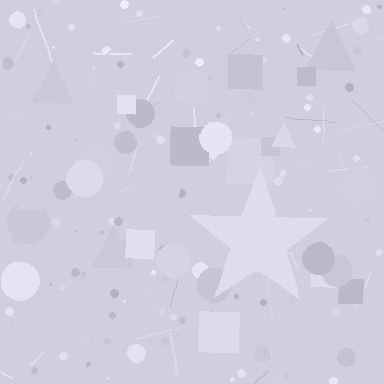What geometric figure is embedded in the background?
A star is embedded in the background.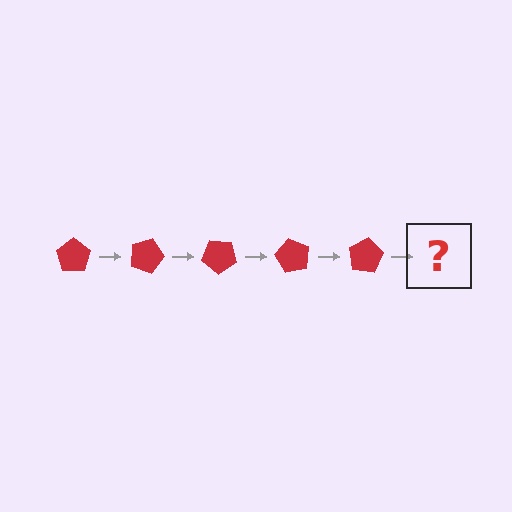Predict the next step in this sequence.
The next step is a red pentagon rotated 100 degrees.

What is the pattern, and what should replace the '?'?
The pattern is that the pentagon rotates 20 degrees each step. The '?' should be a red pentagon rotated 100 degrees.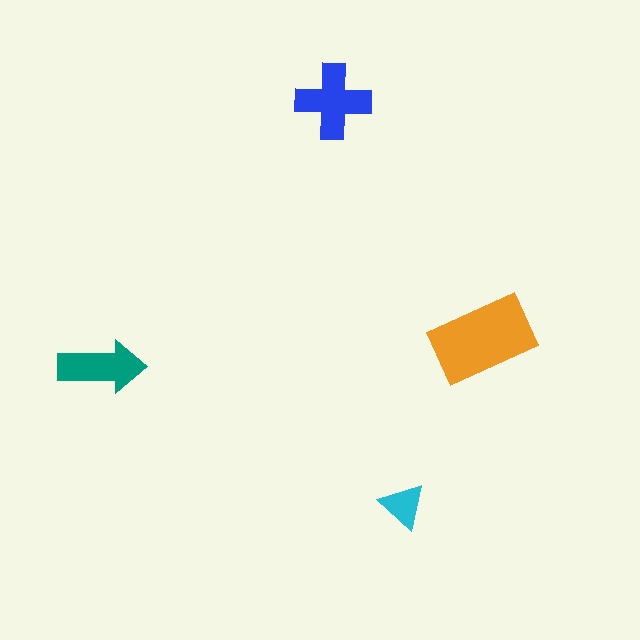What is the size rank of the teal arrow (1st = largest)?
3rd.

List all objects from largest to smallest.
The orange rectangle, the blue cross, the teal arrow, the cyan triangle.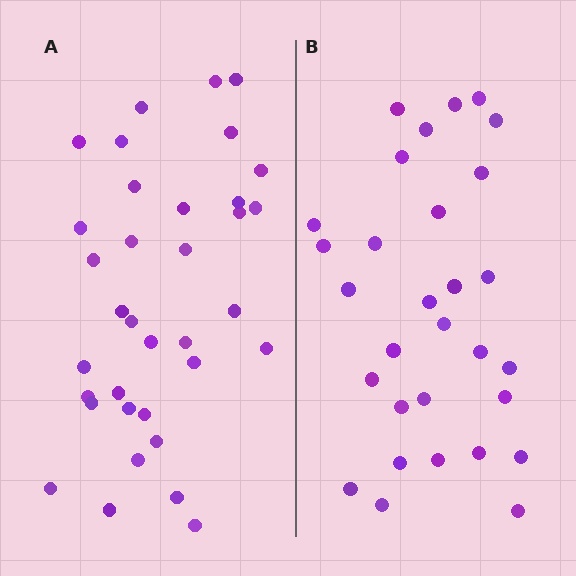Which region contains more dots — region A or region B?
Region A (the left region) has more dots.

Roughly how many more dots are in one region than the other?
Region A has about 5 more dots than region B.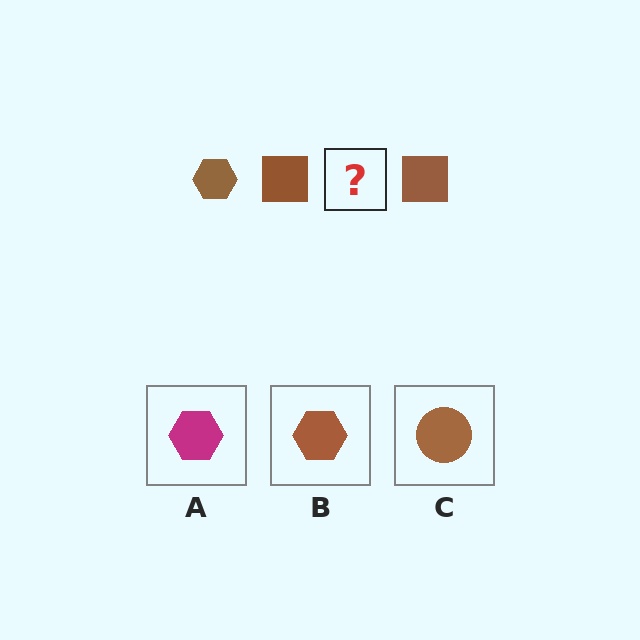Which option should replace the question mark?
Option B.